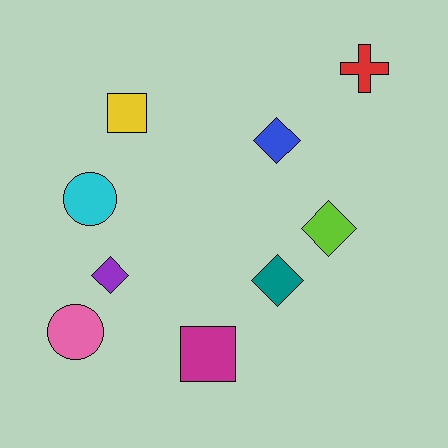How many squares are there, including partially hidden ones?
There are 2 squares.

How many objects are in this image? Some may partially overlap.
There are 9 objects.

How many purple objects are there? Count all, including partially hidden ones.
There is 1 purple object.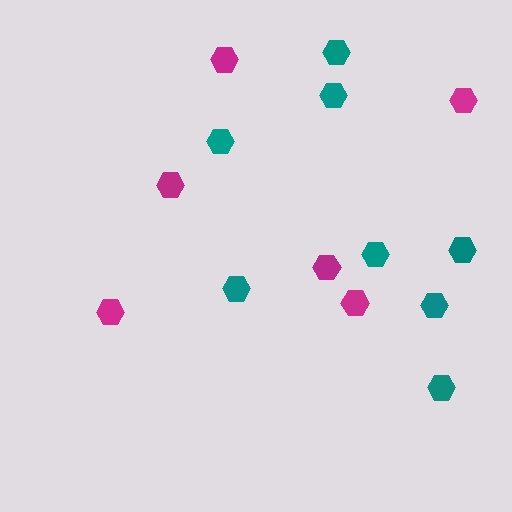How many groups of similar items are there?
There are 2 groups: one group of magenta hexagons (6) and one group of teal hexagons (8).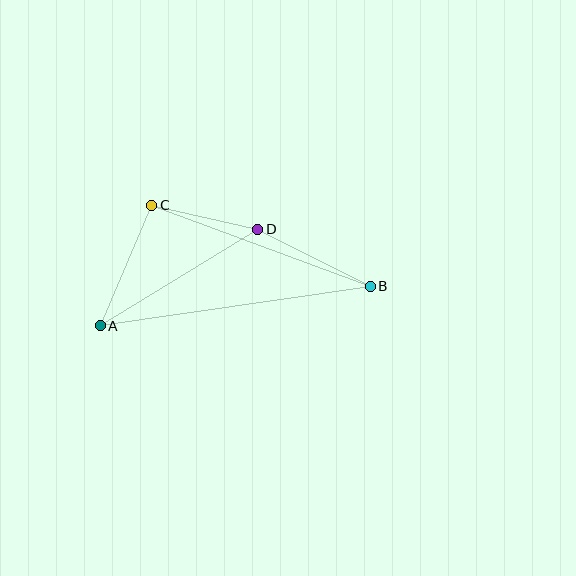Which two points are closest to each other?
Points C and D are closest to each other.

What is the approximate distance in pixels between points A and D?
The distance between A and D is approximately 184 pixels.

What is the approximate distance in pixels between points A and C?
The distance between A and C is approximately 131 pixels.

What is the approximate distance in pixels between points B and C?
The distance between B and C is approximately 233 pixels.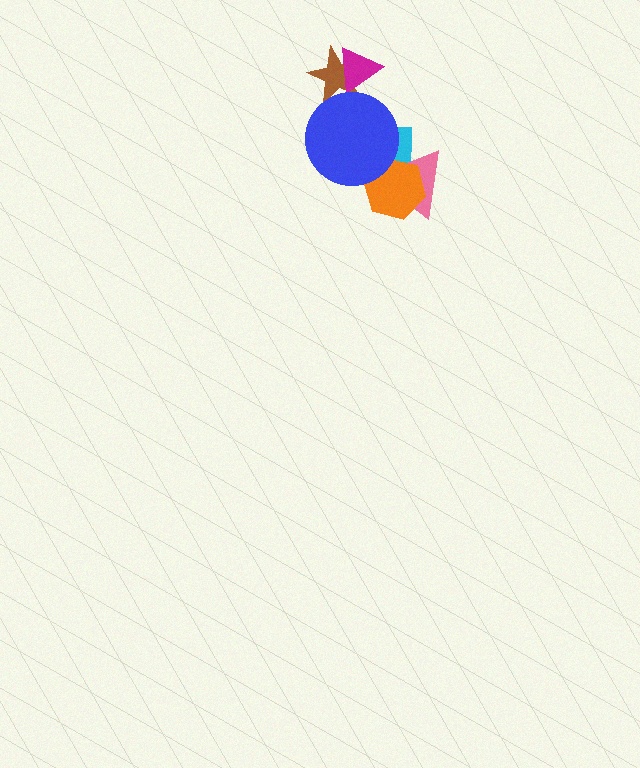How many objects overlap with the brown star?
2 objects overlap with the brown star.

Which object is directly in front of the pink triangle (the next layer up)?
The orange hexagon is directly in front of the pink triangle.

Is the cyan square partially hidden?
Yes, it is partially covered by another shape.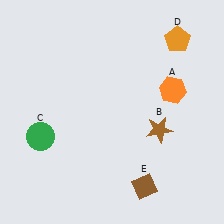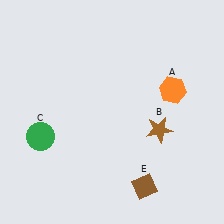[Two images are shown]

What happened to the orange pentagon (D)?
The orange pentagon (D) was removed in Image 2. It was in the top-right area of Image 1.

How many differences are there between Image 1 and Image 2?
There is 1 difference between the two images.